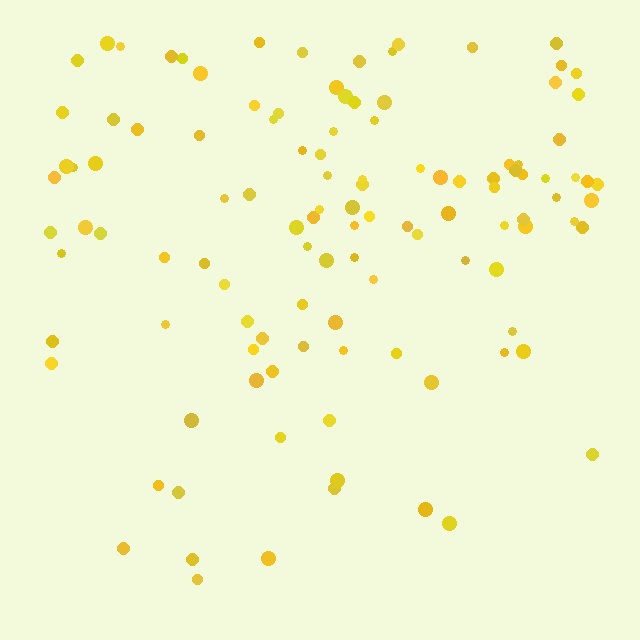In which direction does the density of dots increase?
From bottom to top, with the top side densest.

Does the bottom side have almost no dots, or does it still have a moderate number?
Still a moderate number, just noticeably fewer than the top.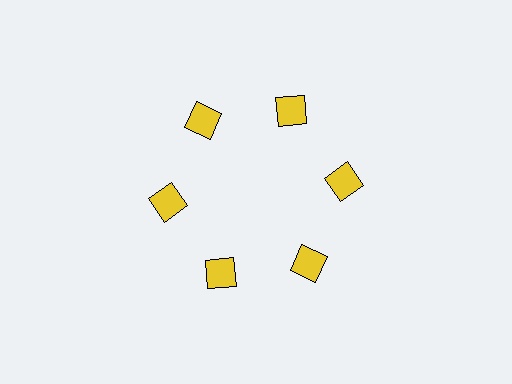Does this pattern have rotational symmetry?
Yes, this pattern has 6-fold rotational symmetry. It looks the same after rotating 60 degrees around the center.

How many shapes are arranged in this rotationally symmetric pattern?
There are 6 shapes, arranged in 6 groups of 1.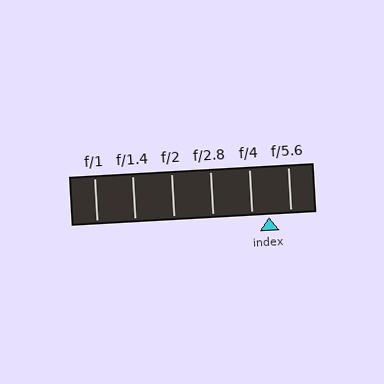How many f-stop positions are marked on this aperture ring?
There are 6 f-stop positions marked.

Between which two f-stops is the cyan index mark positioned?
The index mark is between f/4 and f/5.6.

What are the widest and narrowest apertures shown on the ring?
The widest aperture shown is f/1 and the narrowest is f/5.6.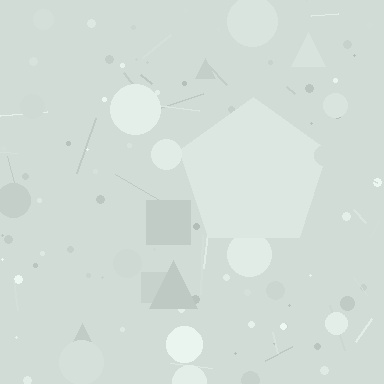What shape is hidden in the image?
A pentagon is hidden in the image.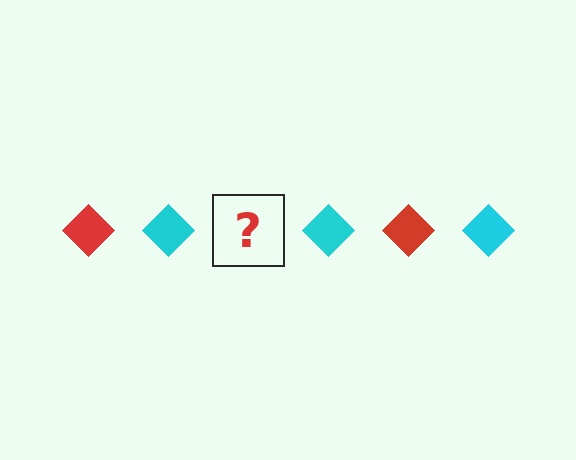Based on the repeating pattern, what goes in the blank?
The blank should be a red diamond.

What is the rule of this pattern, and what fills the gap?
The rule is that the pattern cycles through red, cyan diamonds. The gap should be filled with a red diamond.